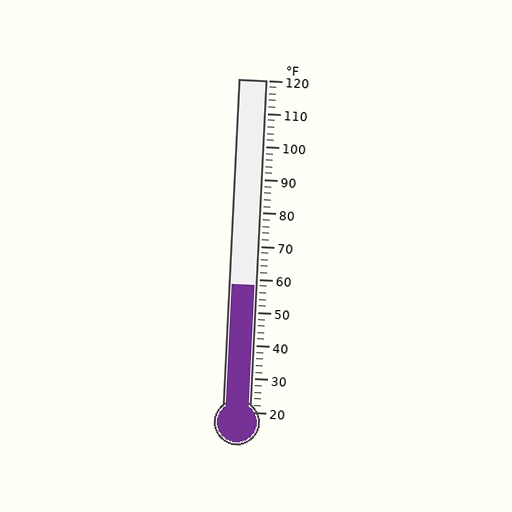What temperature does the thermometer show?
The thermometer shows approximately 58°F.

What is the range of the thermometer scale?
The thermometer scale ranges from 20°F to 120°F.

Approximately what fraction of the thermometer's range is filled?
The thermometer is filled to approximately 40% of its range.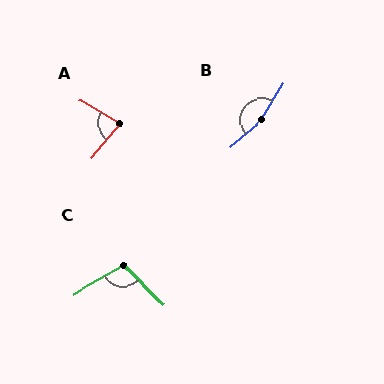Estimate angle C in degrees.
Approximately 104 degrees.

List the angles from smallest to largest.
A (81°), C (104°), B (161°).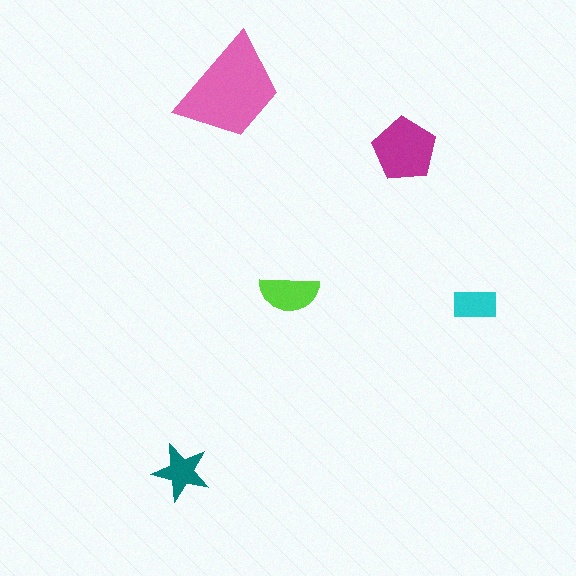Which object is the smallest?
The cyan rectangle.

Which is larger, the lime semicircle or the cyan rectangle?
The lime semicircle.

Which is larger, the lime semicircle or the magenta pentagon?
The magenta pentagon.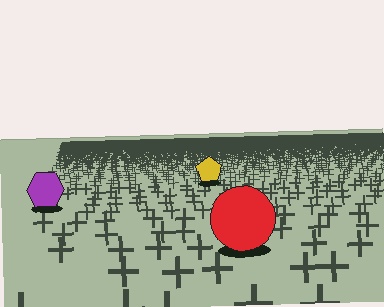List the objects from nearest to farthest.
From nearest to farthest: the red circle, the purple hexagon, the yellow pentagon.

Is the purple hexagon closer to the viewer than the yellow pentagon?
Yes. The purple hexagon is closer — you can tell from the texture gradient: the ground texture is coarser near it.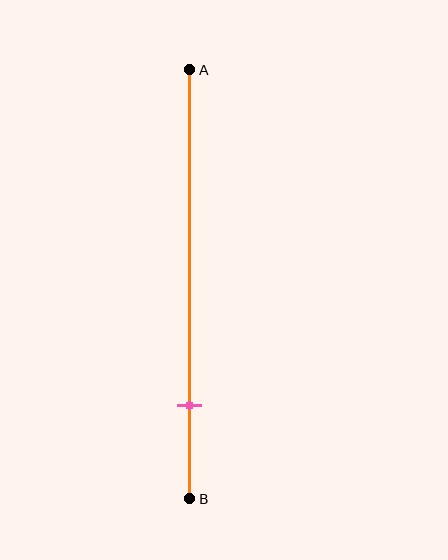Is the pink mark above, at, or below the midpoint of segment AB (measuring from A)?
The pink mark is below the midpoint of segment AB.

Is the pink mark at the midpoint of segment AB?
No, the mark is at about 80% from A, not at the 50% midpoint.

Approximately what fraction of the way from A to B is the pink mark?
The pink mark is approximately 80% of the way from A to B.